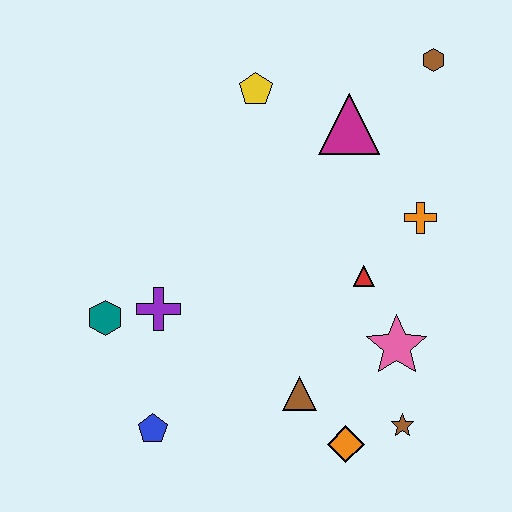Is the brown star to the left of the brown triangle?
No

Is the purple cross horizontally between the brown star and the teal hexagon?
Yes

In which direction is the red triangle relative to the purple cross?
The red triangle is to the right of the purple cross.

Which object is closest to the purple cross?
The teal hexagon is closest to the purple cross.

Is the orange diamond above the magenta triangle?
No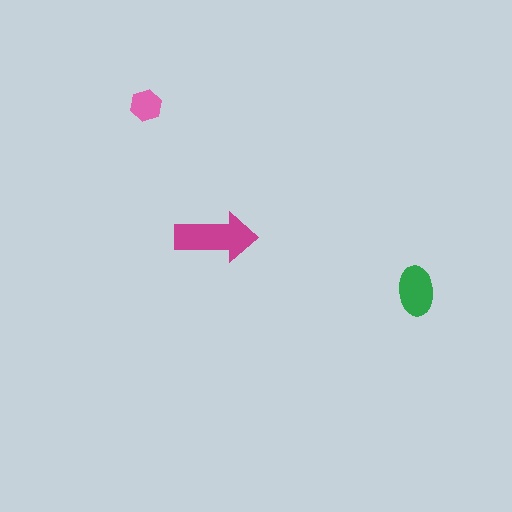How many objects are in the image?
There are 3 objects in the image.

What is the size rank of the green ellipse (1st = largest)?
2nd.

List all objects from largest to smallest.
The magenta arrow, the green ellipse, the pink hexagon.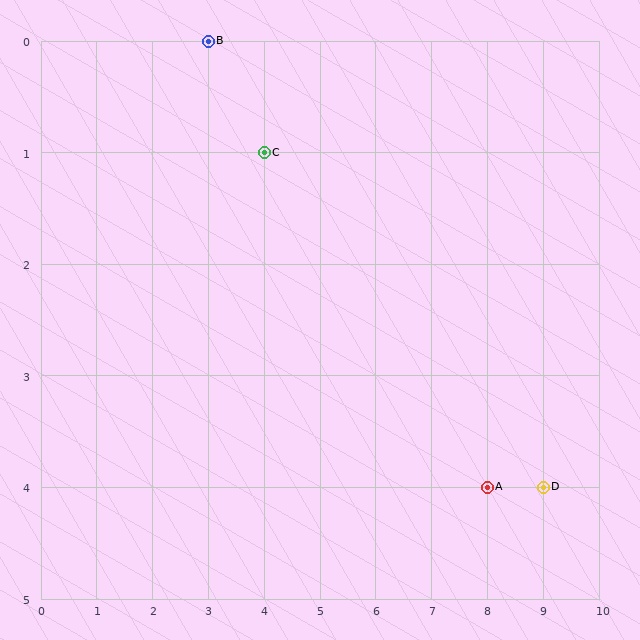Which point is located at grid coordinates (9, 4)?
Point D is at (9, 4).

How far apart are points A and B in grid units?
Points A and B are 5 columns and 4 rows apart (about 6.4 grid units diagonally).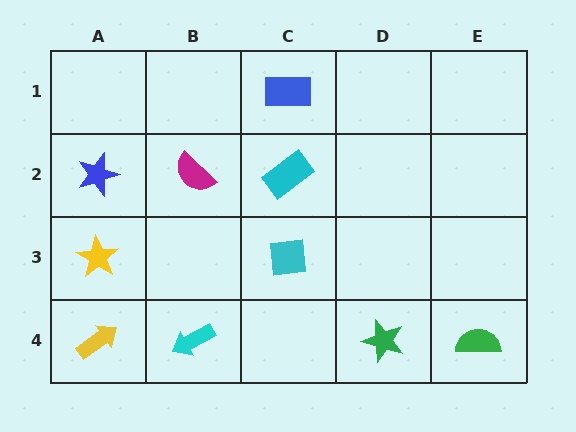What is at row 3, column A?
A yellow star.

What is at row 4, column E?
A green semicircle.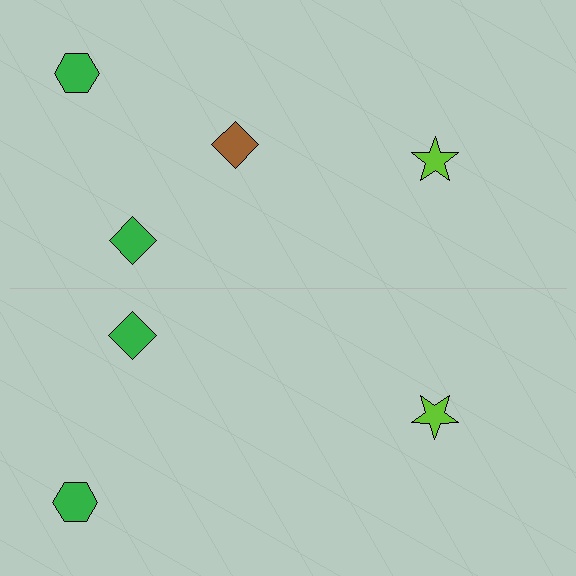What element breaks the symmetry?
A brown diamond is missing from the bottom side.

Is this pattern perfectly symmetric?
No, the pattern is not perfectly symmetric. A brown diamond is missing from the bottom side.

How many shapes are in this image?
There are 7 shapes in this image.